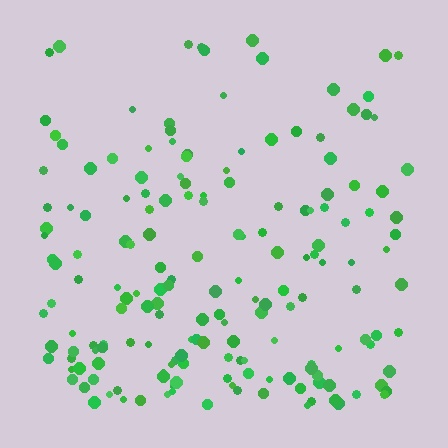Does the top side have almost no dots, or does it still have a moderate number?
Still a moderate number, just noticeably fewer than the bottom.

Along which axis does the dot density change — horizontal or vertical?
Vertical.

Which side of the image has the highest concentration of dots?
The bottom.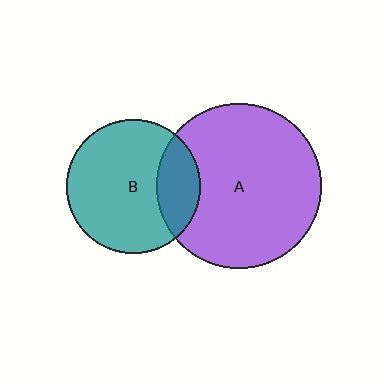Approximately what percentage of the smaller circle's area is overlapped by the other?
Approximately 25%.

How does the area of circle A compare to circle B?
Approximately 1.5 times.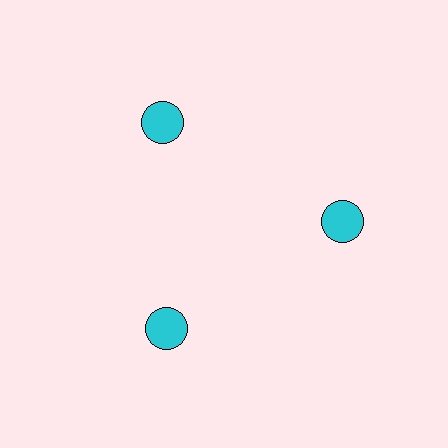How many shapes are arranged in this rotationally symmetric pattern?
There are 3 shapes, arranged in 3 groups of 1.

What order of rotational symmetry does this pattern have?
This pattern has 3-fold rotational symmetry.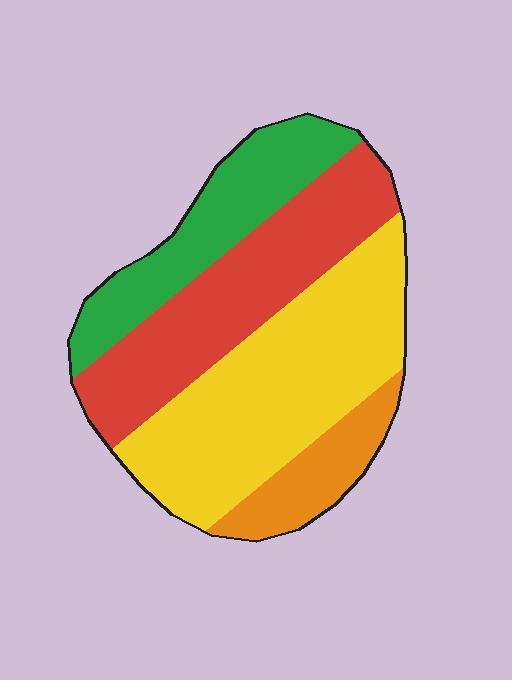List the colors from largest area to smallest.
From largest to smallest: yellow, red, green, orange.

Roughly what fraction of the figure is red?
Red covers roughly 30% of the figure.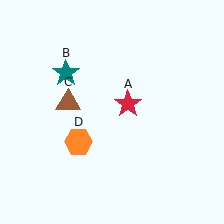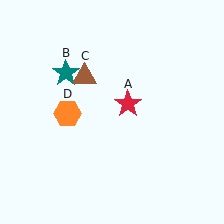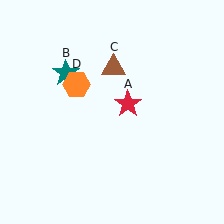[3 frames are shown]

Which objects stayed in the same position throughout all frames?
Red star (object A) and teal star (object B) remained stationary.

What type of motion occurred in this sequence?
The brown triangle (object C), orange hexagon (object D) rotated clockwise around the center of the scene.